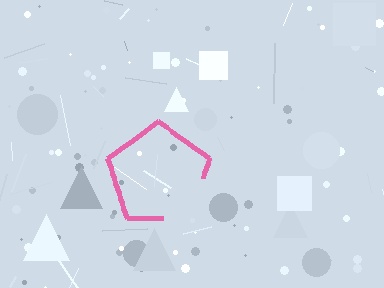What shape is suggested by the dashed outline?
The dashed outline suggests a pentagon.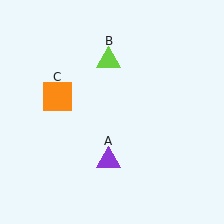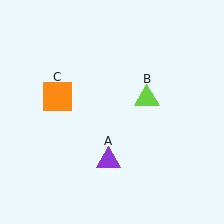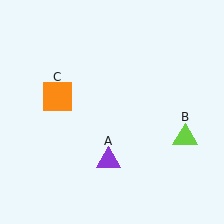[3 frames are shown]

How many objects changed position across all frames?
1 object changed position: lime triangle (object B).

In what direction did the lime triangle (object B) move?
The lime triangle (object B) moved down and to the right.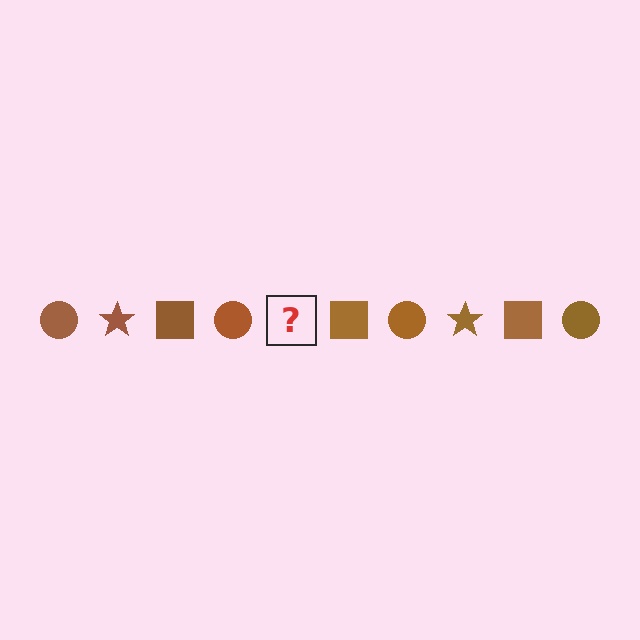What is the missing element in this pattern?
The missing element is a brown star.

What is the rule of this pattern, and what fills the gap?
The rule is that the pattern cycles through circle, star, square shapes in brown. The gap should be filled with a brown star.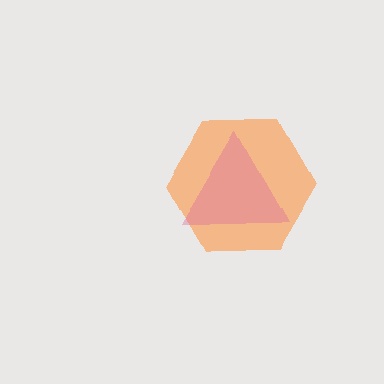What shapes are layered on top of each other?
The layered shapes are: an orange hexagon, a pink triangle.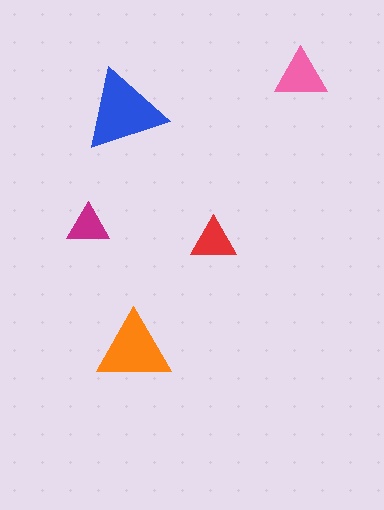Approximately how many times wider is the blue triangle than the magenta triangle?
About 2 times wider.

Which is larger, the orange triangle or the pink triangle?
The orange one.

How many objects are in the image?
There are 5 objects in the image.